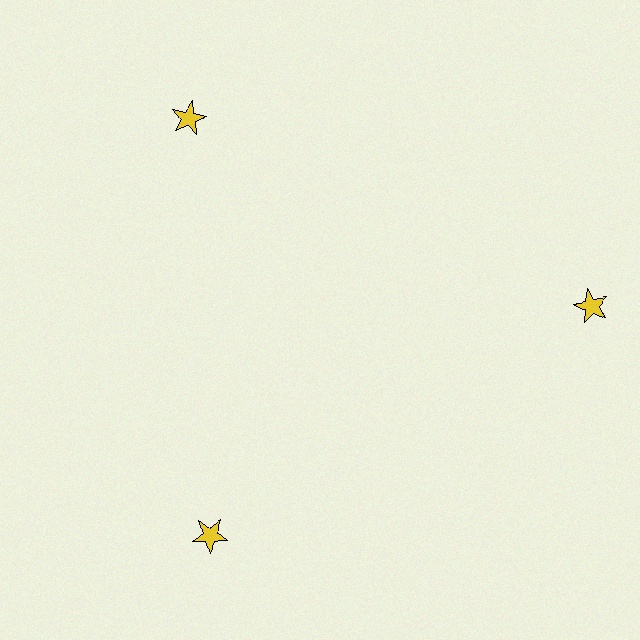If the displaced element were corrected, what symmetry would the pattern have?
It would have 3-fold rotational symmetry — the pattern would map onto itself every 120 degrees.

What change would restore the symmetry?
The symmetry would be restored by moving it inward, back onto the ring so that all 3 stars sit at equal angles and equal distance from the center.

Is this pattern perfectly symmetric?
No. The 3 yellow stars are arranged in a ring, but one element near the 3 o'clock position is pushed outward from the center, breaking the 3-fold rotational symmetry.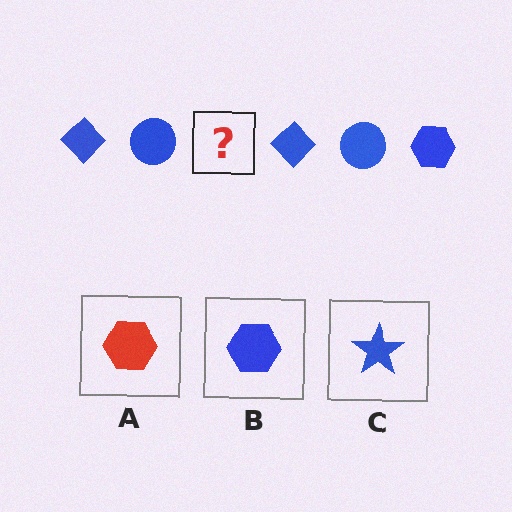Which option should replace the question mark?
Option B.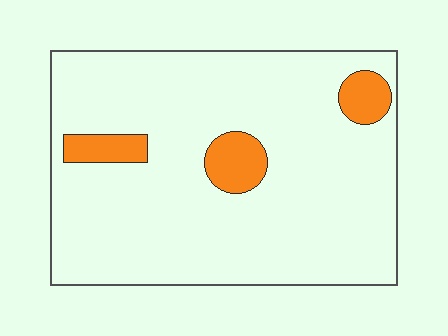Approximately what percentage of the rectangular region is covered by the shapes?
Approximately 10%.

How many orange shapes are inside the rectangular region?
3.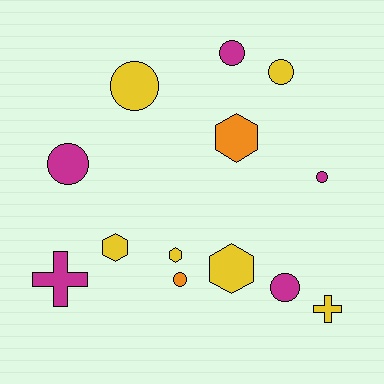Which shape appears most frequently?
Circle, with 7 objects.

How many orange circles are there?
There is 1 orange circle.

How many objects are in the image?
There are 13 objects.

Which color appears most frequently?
Yellow, with 6 objects.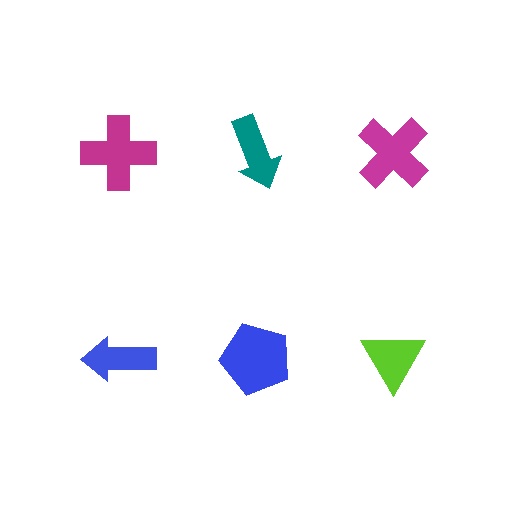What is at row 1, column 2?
A teal arrow.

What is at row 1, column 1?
A magenta cross.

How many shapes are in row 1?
3 shapes.